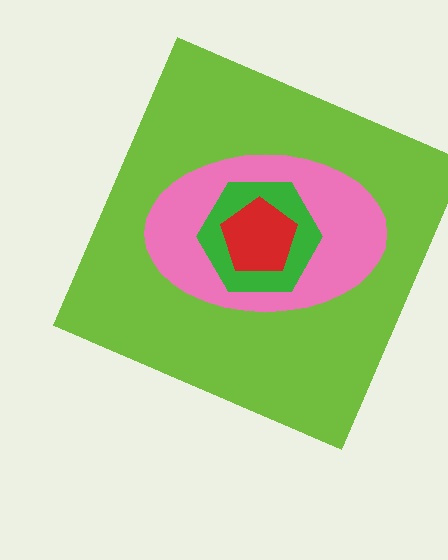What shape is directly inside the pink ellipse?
The green hexagon.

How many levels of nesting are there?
4.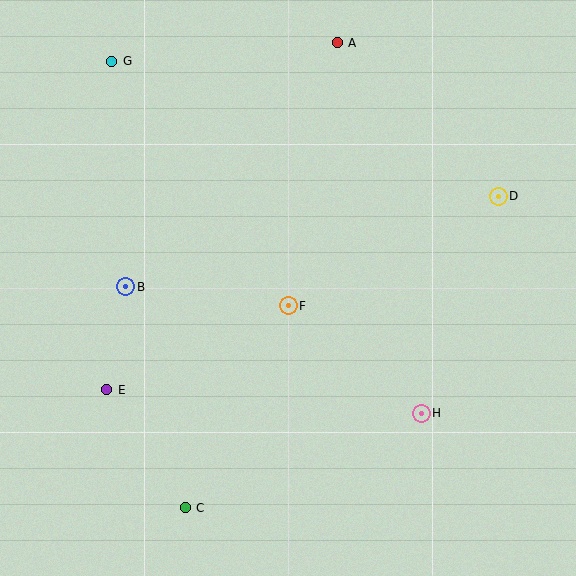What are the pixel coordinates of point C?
Point C is at (185, 508).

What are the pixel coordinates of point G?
Point G is at (112, 61).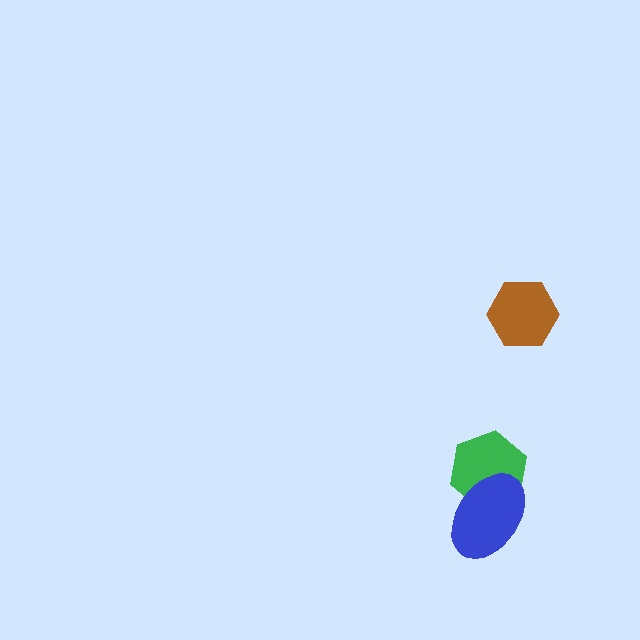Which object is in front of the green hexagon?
The blue ellipse is in front of the green hexagon.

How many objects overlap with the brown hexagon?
0 objects overlap with the brown hexagon.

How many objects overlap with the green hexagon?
1 object overlaps with the green hexagon.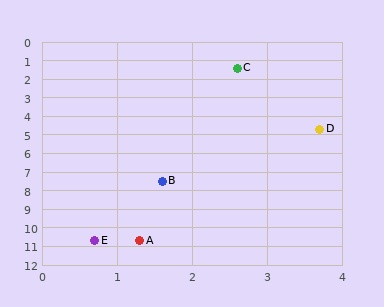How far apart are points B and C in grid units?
Points B and C are about 6.2 grid units apart.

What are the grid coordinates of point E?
Point E is at approximately (0.7, 10.7).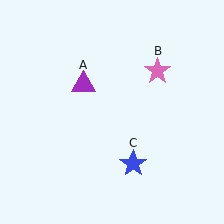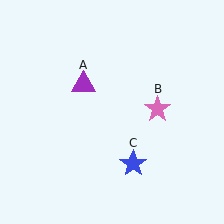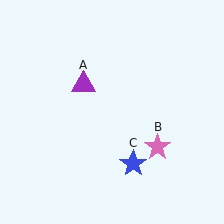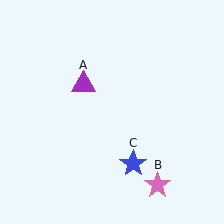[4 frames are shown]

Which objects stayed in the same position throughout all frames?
Purple triangle (object A) and blue star (object C) remained stationary.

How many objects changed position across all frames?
1 object changed position: pink star (object B).